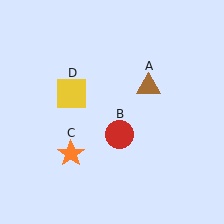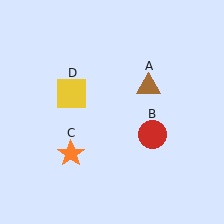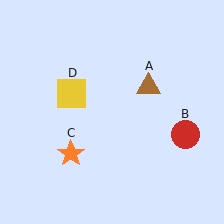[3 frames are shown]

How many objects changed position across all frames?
1 object changed position: red circle (object B).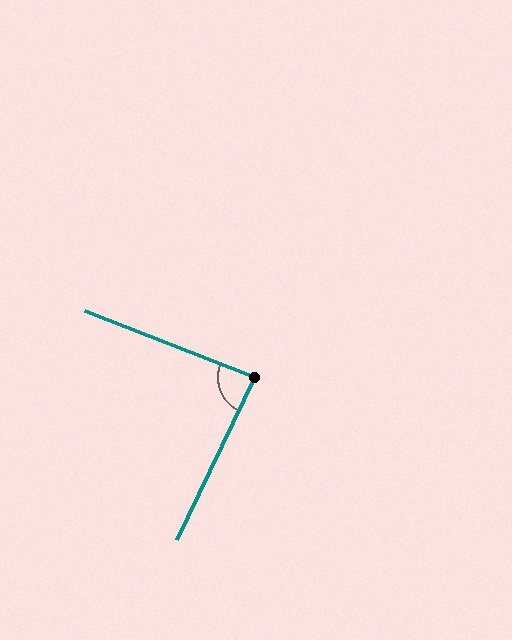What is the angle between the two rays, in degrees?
Approximately 86 degrees.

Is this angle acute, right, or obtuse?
It is approximately a right angle.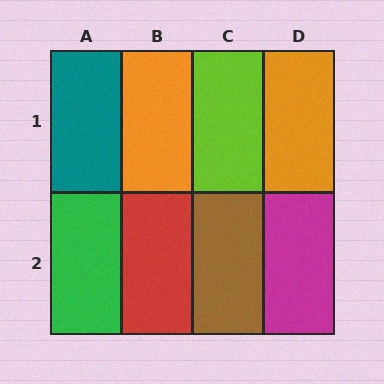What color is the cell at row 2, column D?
Magenta.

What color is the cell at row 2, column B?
Red.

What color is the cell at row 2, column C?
Brown.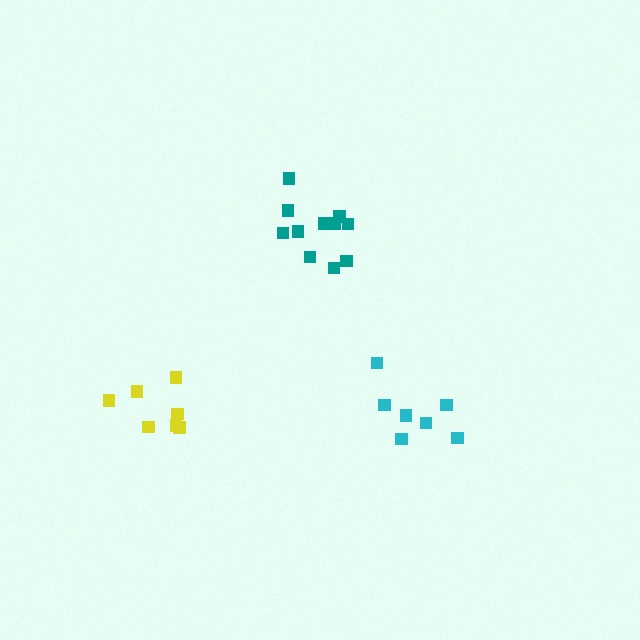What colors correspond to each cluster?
The clusters are colored: teal, cyan, yellow.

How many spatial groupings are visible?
There are 3 spatial groupings.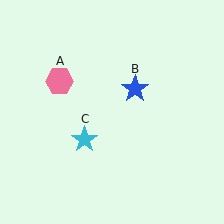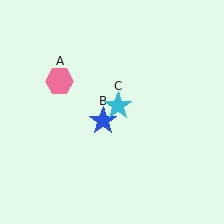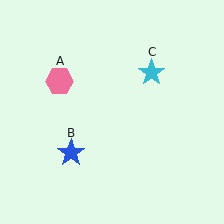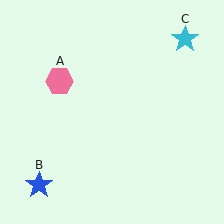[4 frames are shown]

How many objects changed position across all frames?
2 objects changed position: blue star (object B), cyan star (object C).